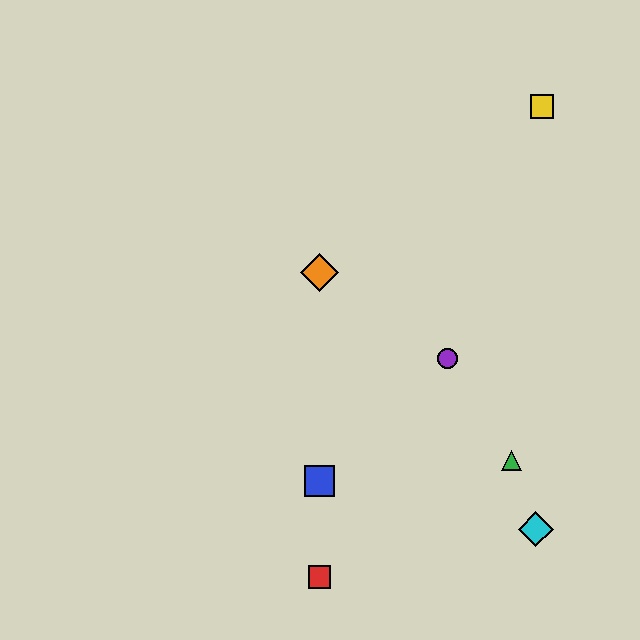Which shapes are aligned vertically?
The red square, the blue square, the orange diamond are aligned vertically.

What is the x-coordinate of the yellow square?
The yellow square is at x≈542.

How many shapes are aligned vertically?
3 shapes (the red square, the blue square, the orange diamond) are aligned vertically.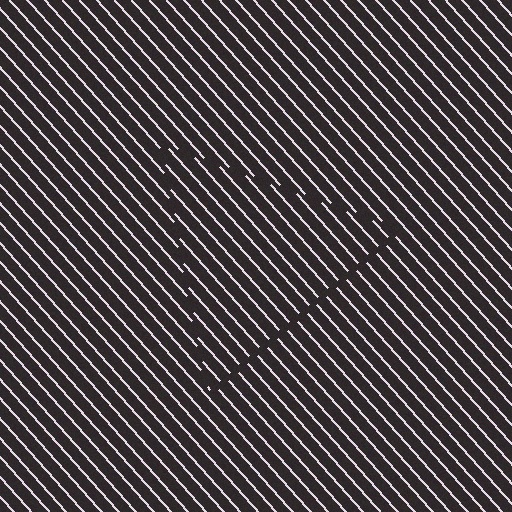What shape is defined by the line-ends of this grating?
An illusory triangle. The interior of the shape contains the same grating, shifted by half a period — the contour is defined by the phase discontinuity where line-ends from the inner and outer gratings abut.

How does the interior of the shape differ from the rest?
The interior of the shape contains the same grating, shifted by half a period — the contour is defined by the phase discontinuity where line-ends from the inner and outer gratings abut.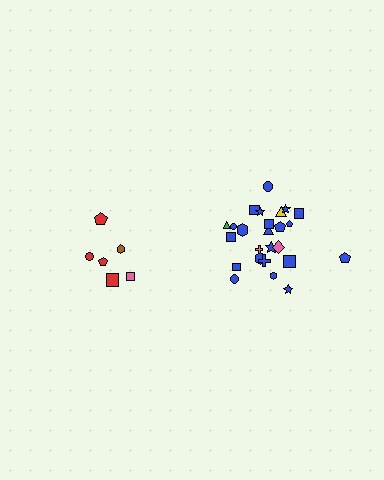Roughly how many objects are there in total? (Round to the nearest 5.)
Roughly 30 objects in total.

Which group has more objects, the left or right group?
The right group.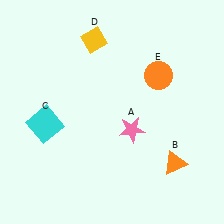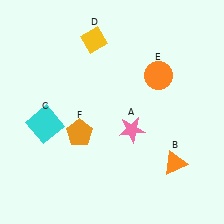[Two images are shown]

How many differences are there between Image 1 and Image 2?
There is 1 difference between the two images.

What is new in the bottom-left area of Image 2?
An orange pentagon (F) was added in the bottom-left area of Image 2.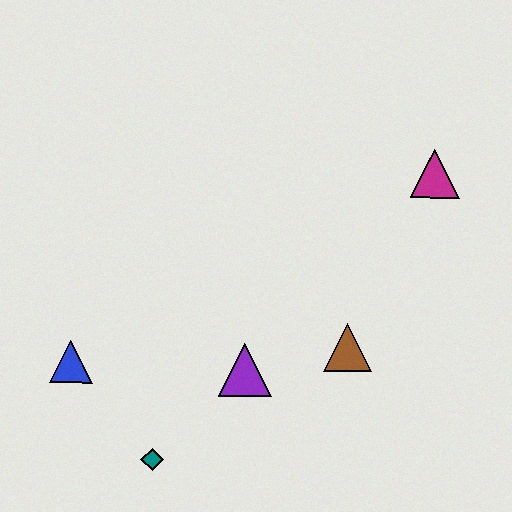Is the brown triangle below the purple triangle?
No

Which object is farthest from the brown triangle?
The blue triangle is farthest from the brown triangle.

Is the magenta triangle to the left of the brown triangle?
No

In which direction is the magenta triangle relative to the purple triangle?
The magenta triangle is above the purple triangle.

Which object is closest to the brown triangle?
The purple triangle is closest to the brown triangle.